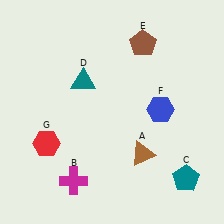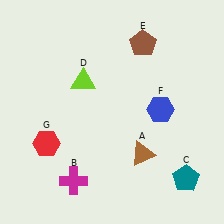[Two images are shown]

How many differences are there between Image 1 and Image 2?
There is 1 difference between the two images.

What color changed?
The triangle (D) changed from teal in Image 1 to lime in Image 2.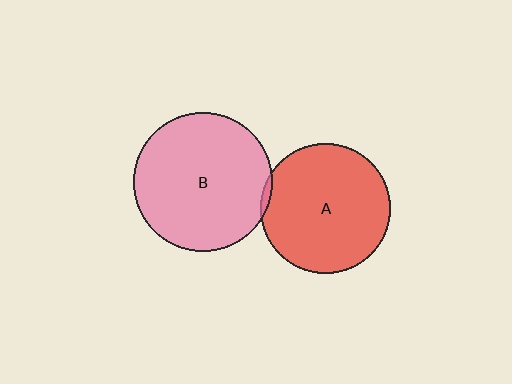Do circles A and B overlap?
Yes.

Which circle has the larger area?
Circle B (pink).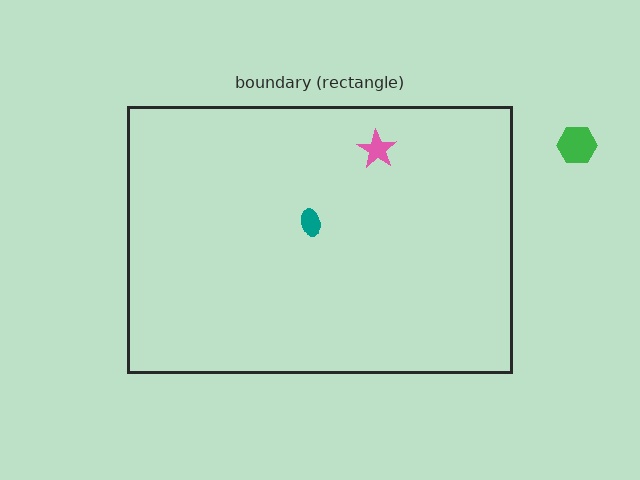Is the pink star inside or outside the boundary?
Inside.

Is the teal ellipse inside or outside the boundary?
Inside.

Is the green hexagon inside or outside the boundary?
Outside.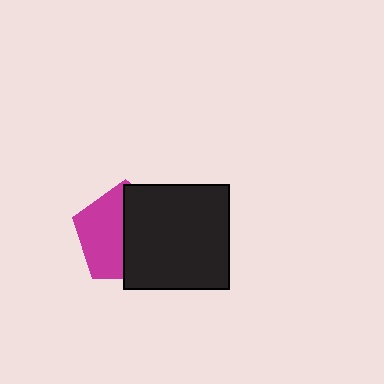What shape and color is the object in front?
The object in front is a black square.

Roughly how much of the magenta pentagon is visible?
About half of it is visible (roughly 48%).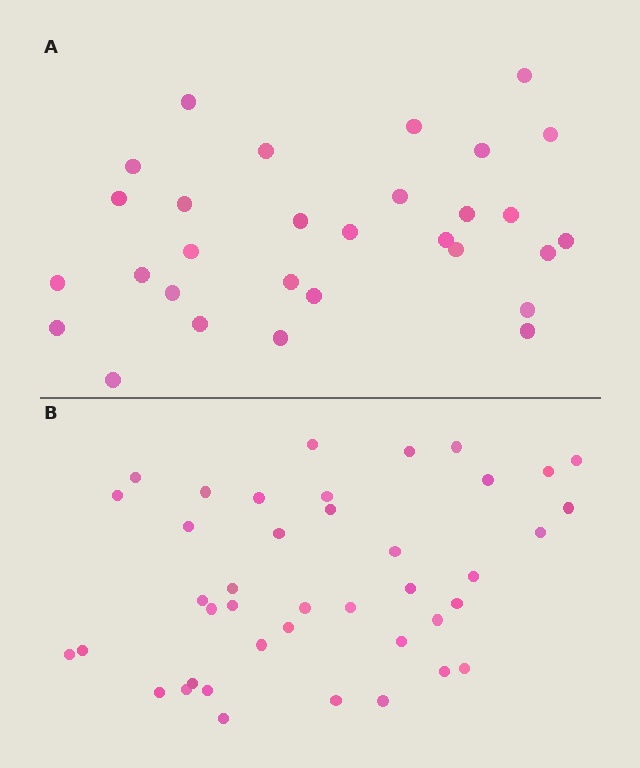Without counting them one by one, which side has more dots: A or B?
Region B (the bottom region) has more dots.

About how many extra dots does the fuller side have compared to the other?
Region B has roughly 12 or so more dots than region A.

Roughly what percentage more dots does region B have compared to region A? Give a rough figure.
About 35% more.